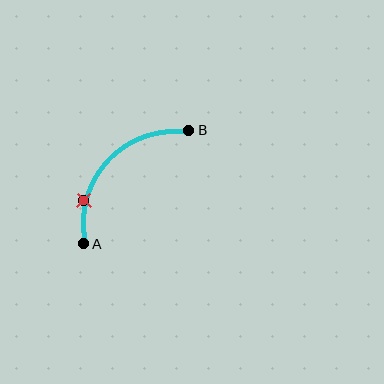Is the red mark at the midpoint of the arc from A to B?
No. The red mark lies on the arc but is closer to endpoint A. The arc midpoint would be at the point on the curve equidistant along the arc from both A and B.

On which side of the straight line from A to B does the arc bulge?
The arc bulges above and to the left of the straight line connecting A and B.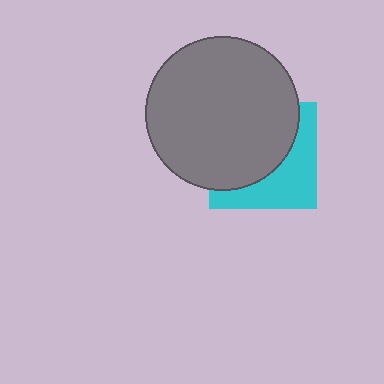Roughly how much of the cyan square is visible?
A small part of it is visible (roughly 42%).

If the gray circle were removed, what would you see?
You would see the complete cyan square.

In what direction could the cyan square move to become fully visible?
The cyan square could move toward the lower-right. That would shift it out from behind the gray circle entirely.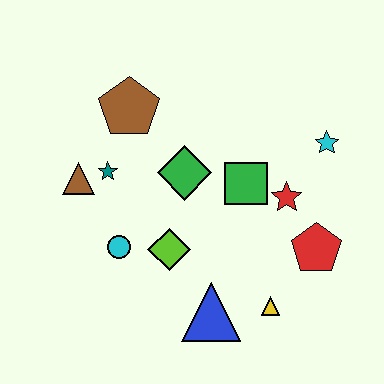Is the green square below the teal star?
Yes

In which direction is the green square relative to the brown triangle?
The green square is to the right of the brown triangle.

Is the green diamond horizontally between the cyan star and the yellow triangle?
No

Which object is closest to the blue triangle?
The yellow triangle is closest to the blue triangle.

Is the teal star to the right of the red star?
No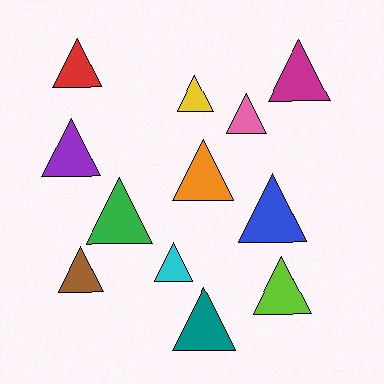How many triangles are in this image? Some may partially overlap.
There are 12 triangles.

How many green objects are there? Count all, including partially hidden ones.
There is 1 green object.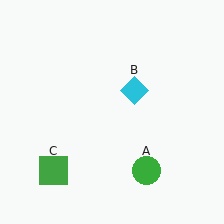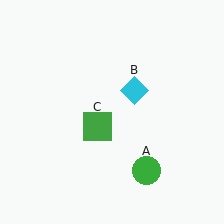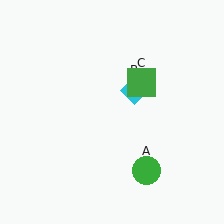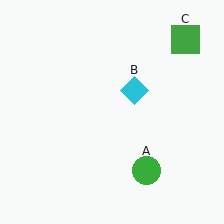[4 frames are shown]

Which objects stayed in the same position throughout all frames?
Green circle (object A) and cyan diamond (object B) remained stationary.